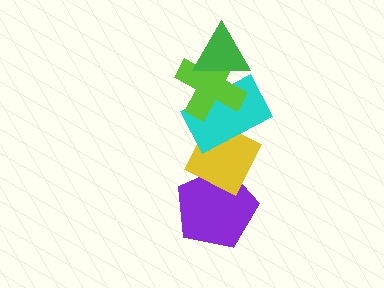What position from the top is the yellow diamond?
The yellow diamond is 4th from the top.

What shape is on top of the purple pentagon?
The yellow diamond is on top of the purple pentagon.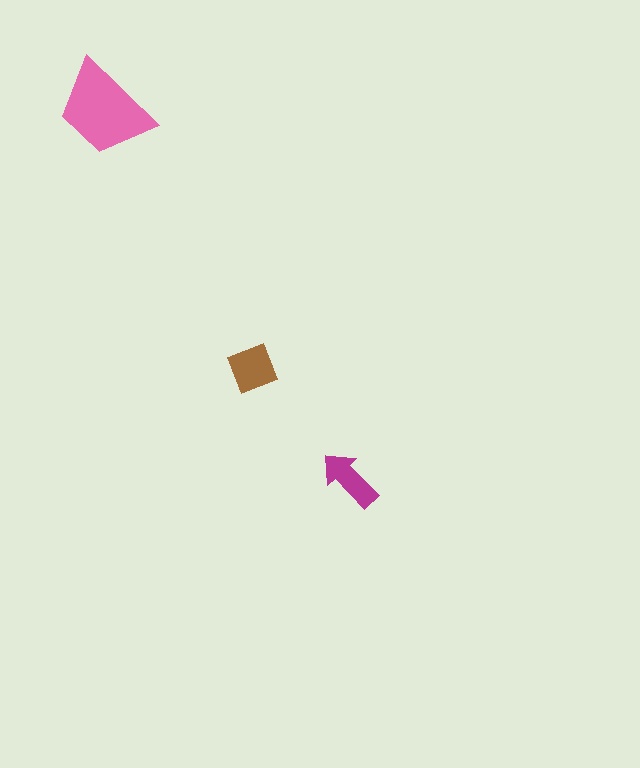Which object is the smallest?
The magenta arrow.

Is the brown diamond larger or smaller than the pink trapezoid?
Smaller.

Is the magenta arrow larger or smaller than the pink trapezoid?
Smaller.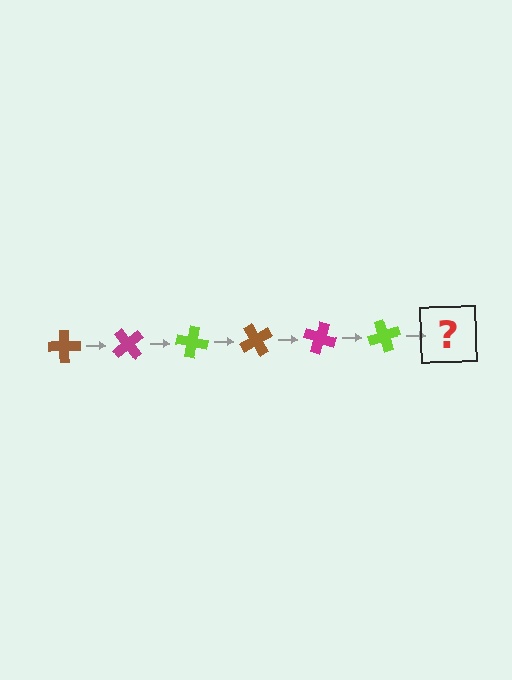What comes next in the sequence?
The next element should be a brown cross, rotated 300 degrees from the start.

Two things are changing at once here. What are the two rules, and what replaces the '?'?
The two rules are that it rotates 50 degrees each step and the color cycles through brown, magenta, and lime. The '?' should be a brown cross, rotated 300 degrees from the start.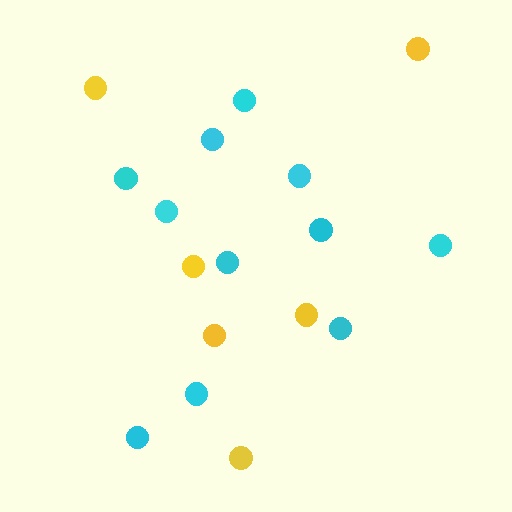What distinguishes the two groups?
There are 2 groups: one group of yellow circles (6) and one group of cyan circles (11).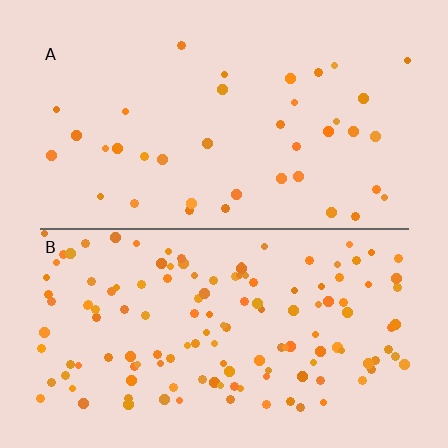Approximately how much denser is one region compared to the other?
Approximately 3.6× — region B over region A.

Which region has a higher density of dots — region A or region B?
B (the bottom).